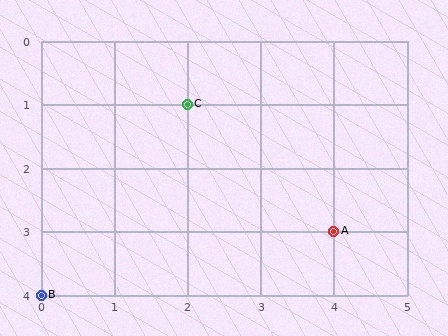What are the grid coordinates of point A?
Point A is at grid coordinates (4, 3).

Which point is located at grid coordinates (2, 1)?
Point C is at (2, 1).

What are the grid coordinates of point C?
Point C is at grid coordinates (2, 1).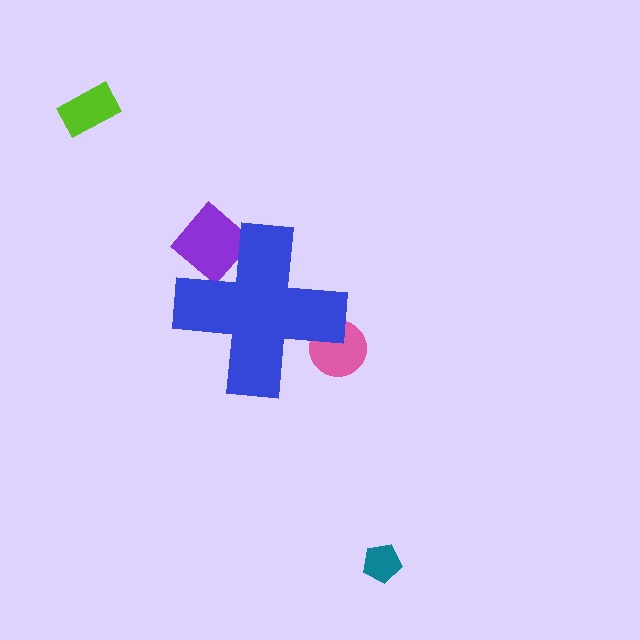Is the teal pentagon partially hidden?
No, the teal pentagon is fully visible.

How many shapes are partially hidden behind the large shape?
2 shapes are partially hidden.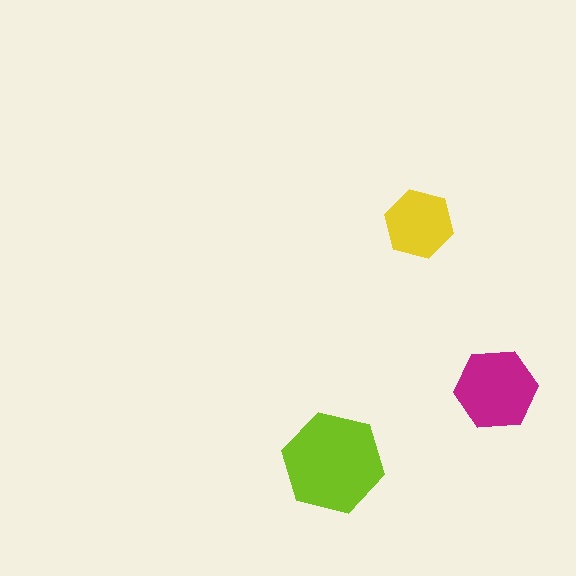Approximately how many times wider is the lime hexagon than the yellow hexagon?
About 1.5 times wider.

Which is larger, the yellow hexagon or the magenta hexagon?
The magenta one.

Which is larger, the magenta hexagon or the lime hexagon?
The lime one.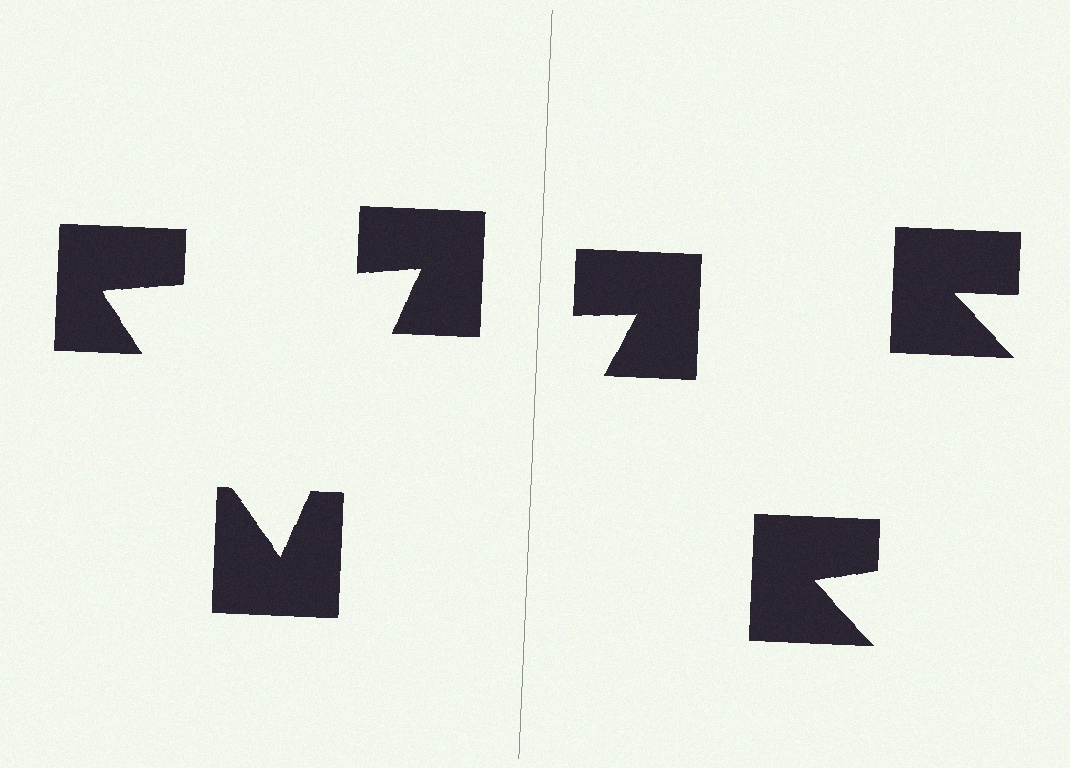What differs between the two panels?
The notched squares are positioned identically on both sides; only the wedge orientations differ. On the left they align to a triangle; on the right they are misaligned.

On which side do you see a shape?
An illusory triangle appears on the left side. On the right side the wedge cuts are rotated, so no coherent shape forms.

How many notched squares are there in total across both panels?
6 — 3 on each side.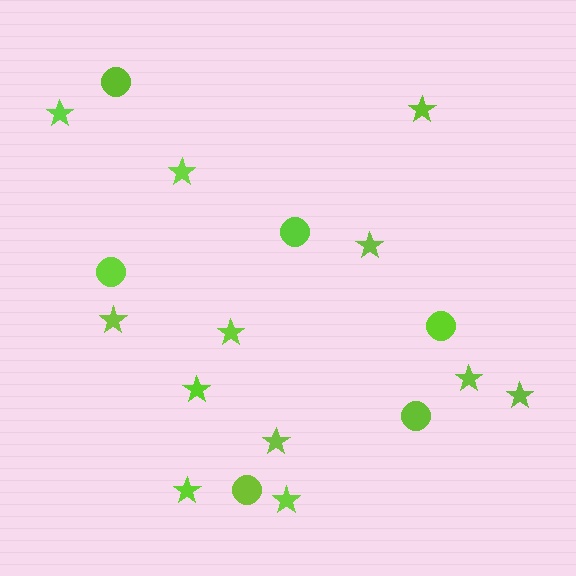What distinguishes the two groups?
There are 2 groups: one group of stars (12) and one group of circles (6).